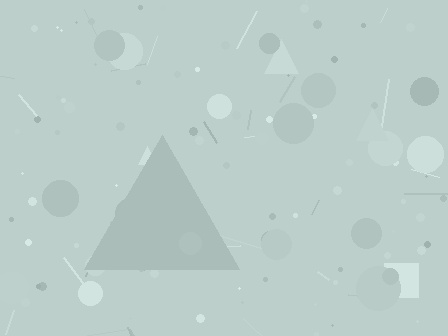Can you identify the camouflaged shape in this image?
The camouflaged shape is a triangle.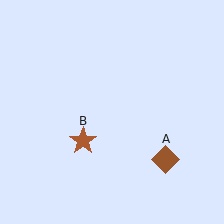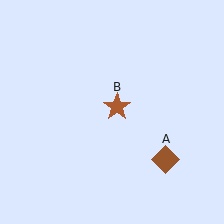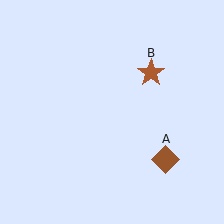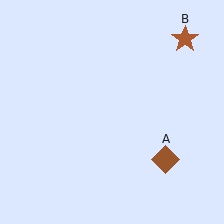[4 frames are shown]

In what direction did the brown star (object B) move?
The brown star (object B) moved up and to the right.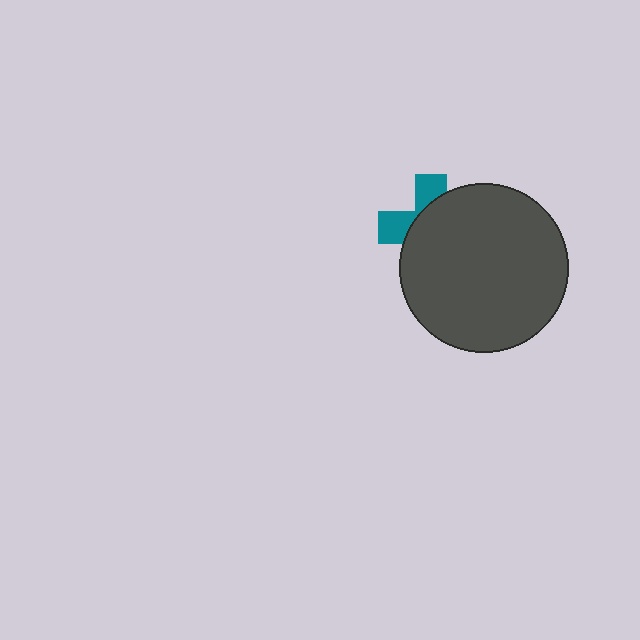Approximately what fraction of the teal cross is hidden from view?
Roughly 66% of the teal cross is hidden behind the dark gray circle.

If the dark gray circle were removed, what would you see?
You would see the complete teal cross.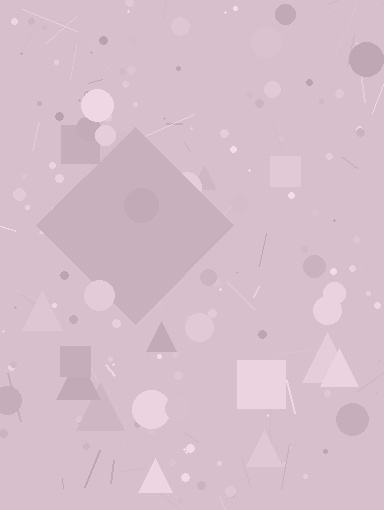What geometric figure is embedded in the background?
A diamond is embedded in the background.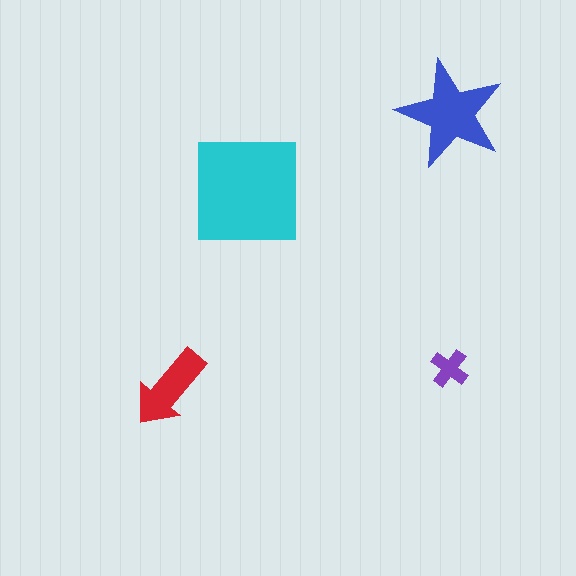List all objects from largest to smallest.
The cyan square, the blue star, the red arrow, the purple cross.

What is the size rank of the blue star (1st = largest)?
2nd.